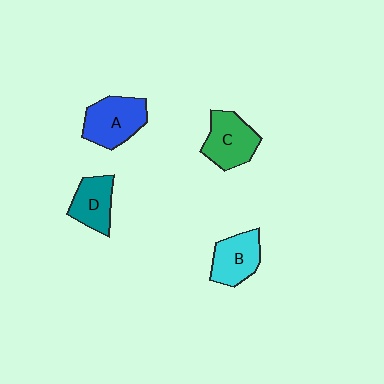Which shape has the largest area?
Shape A (blue).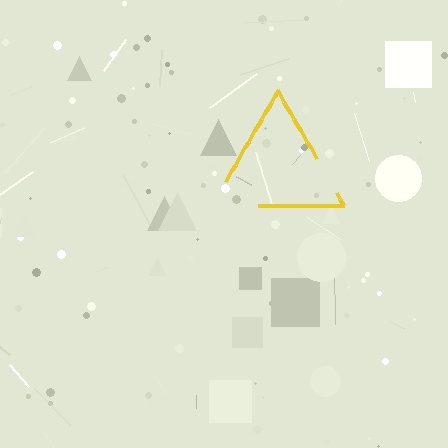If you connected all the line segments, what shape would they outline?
They would outline a triangle.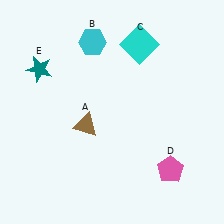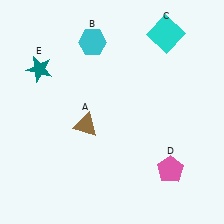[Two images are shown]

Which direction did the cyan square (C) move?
The cyan square (C) moved right.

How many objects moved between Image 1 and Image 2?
1 object moved between the two images.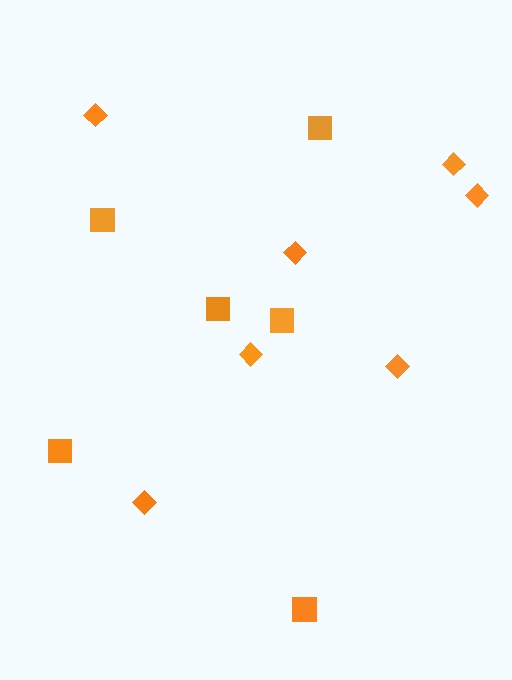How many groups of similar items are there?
There are 2 groups: one group of diamonds (7) and one group of squares (6).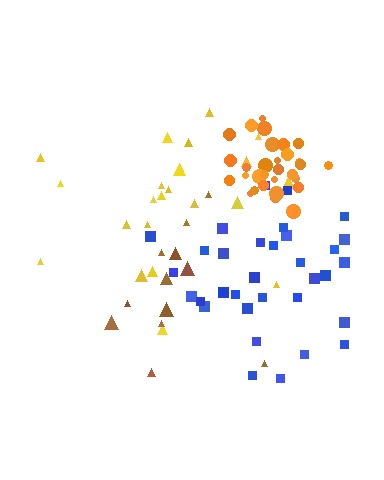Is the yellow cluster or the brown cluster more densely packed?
Yellow.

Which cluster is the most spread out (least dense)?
Brown.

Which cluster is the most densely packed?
Orange.